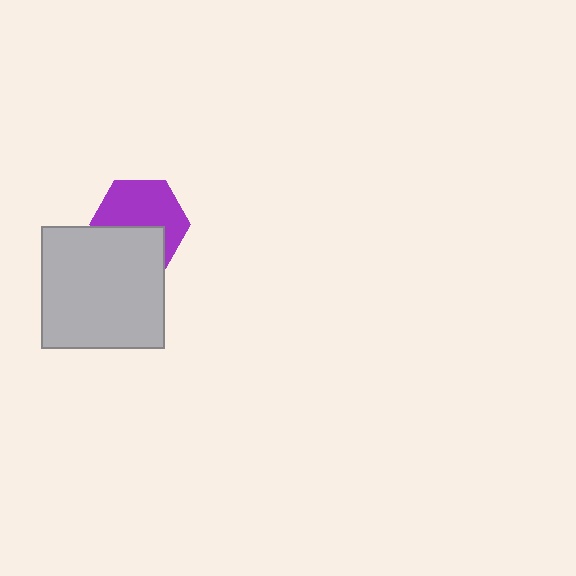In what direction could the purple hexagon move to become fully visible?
The purple hexagon could move up. That would shift it out from behind the light gray square entirely.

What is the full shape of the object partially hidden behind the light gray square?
The partially hidden object is a purple hexagon.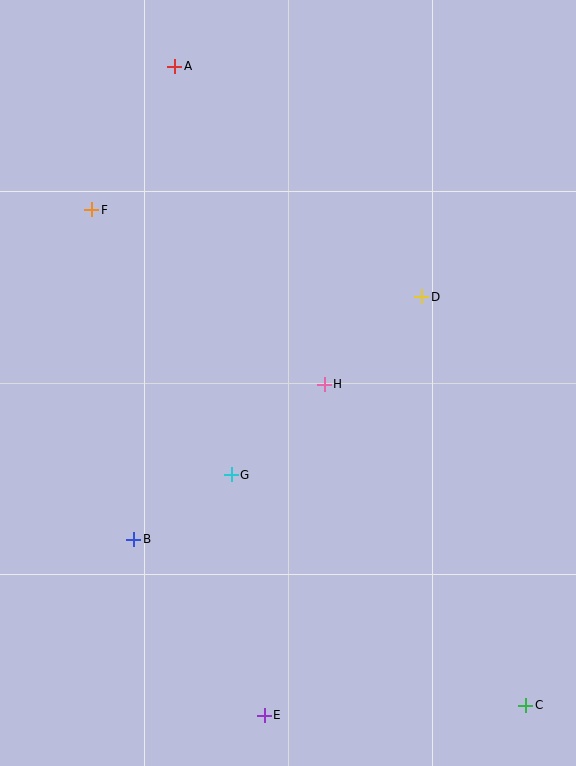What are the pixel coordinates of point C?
Point C is at (526, 705).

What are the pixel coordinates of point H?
Point H is at (324, 384).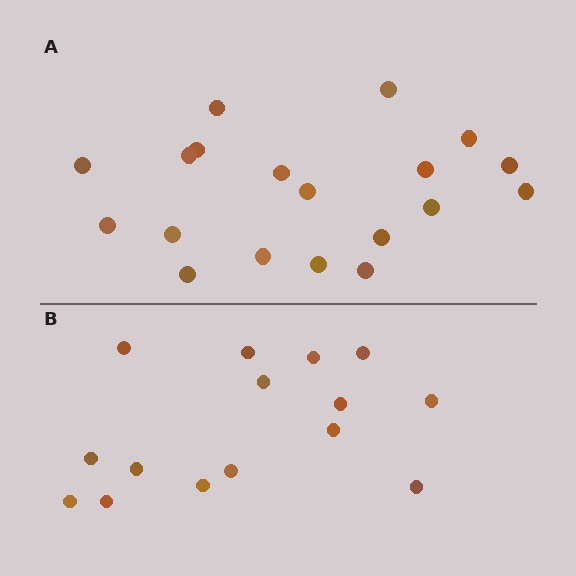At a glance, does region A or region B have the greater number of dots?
Region A (the top region) has more dots.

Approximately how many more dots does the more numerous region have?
Region A has about 4 more dots than region B.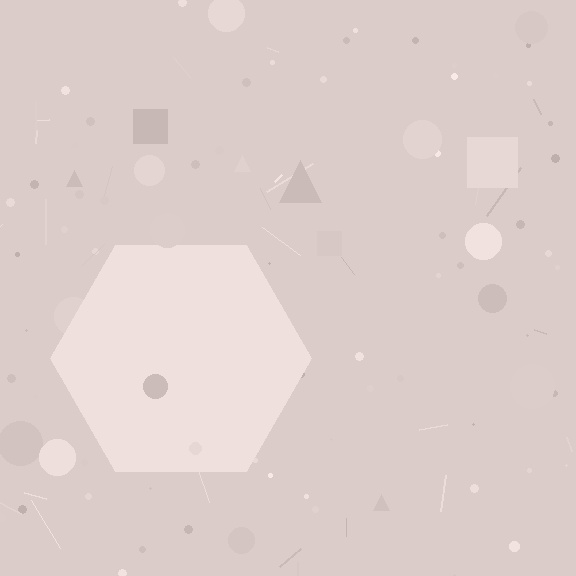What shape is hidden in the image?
A hexagon is hidden in the image.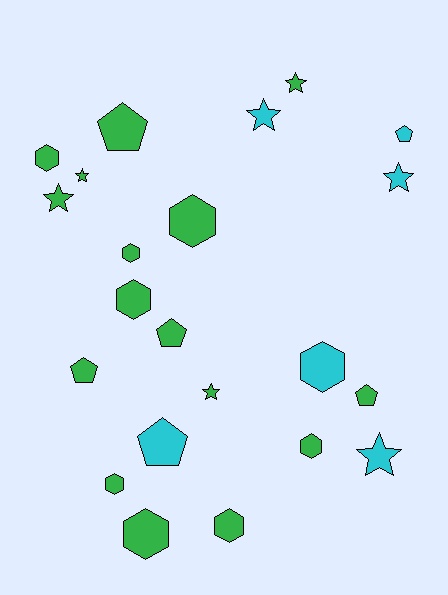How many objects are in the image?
There are 22 objects.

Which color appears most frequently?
Green, with 16 objects.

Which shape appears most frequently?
Hexagon, with 9 objects.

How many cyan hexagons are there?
There is 1 cyan hexagon.